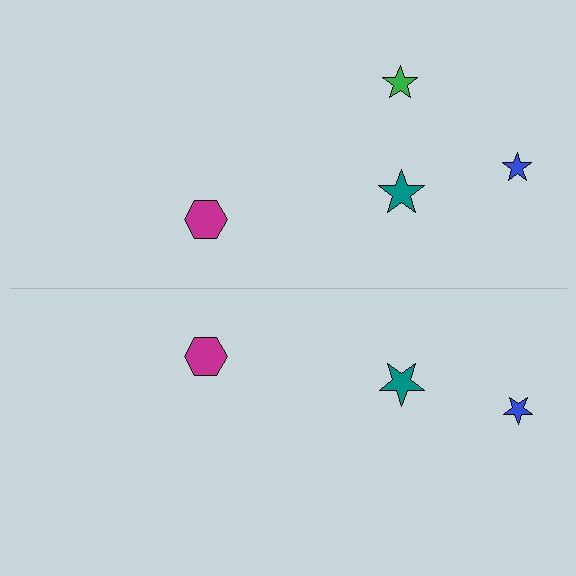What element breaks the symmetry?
A green star is missing from the bottom side.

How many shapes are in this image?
There are 7 shapes in this image.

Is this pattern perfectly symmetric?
No, the pattern is not perfectly symmetric. A green star is missing from the bottom side.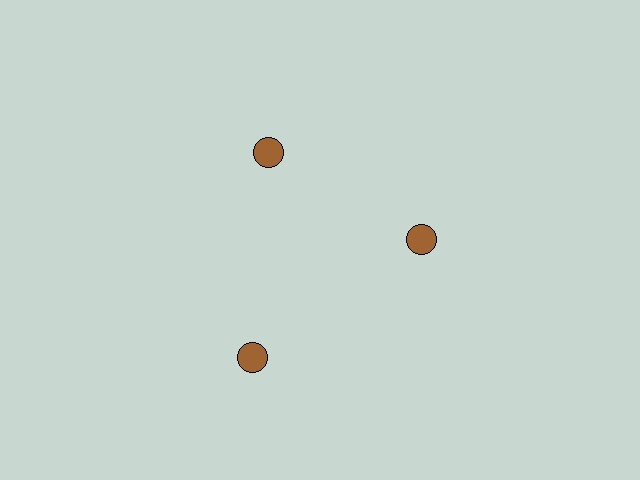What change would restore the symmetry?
The symmetry would be restored by moving it inward, back onto the ring so that all 3 circles sit at equal angles and equal distance from the center.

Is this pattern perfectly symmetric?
No. The 3 brown circles are arranged in a ring, but one element near the 7 o'clock position is pushed outward from the center, breaking the 3-fold rotational symmetry.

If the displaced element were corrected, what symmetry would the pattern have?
It would have 3-fold rotational symmetry — the pattern would map onto itself every 120 degrees.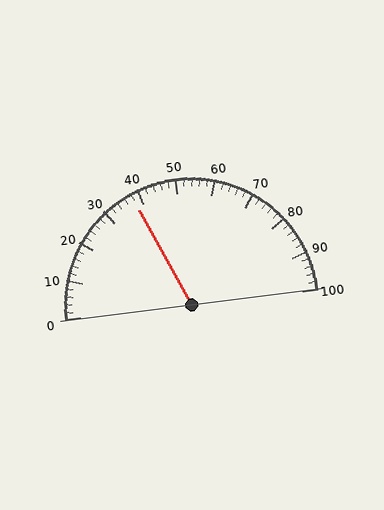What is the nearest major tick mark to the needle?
The nearest major tick mark is 40.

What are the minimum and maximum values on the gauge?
The gauge ranges from 0 to 100.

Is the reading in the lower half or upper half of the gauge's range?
The reading is in the lower half of the range (0 to 100).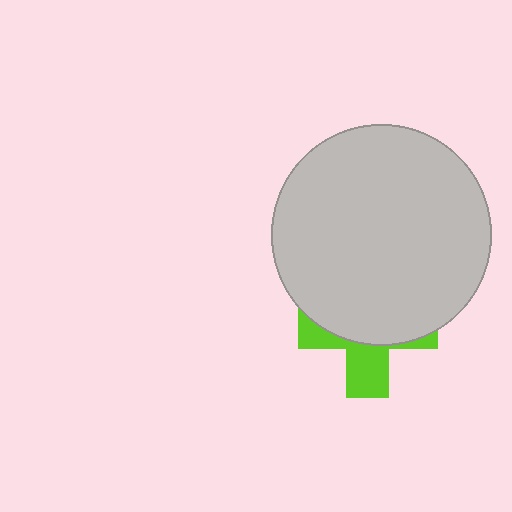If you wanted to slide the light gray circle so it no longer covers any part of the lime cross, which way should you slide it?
Slide it up — that is the most direct way to separate the two shapes.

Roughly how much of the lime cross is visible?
A small part of it is visible (roughly 38%).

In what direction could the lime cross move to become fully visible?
The lime cross could move down. That would shift it out from behind the light gray circle entirely.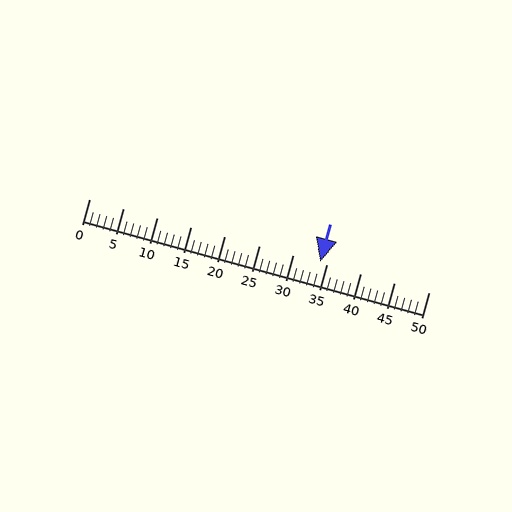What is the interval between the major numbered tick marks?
The major tick marks are spaced 5 units apart.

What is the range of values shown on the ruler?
The ruler shows values from 0 to 50.